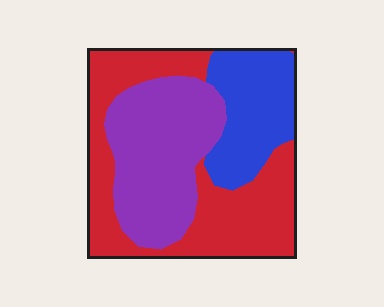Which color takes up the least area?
Blue, at roughly 20%.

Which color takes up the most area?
Red, at roughly 45%.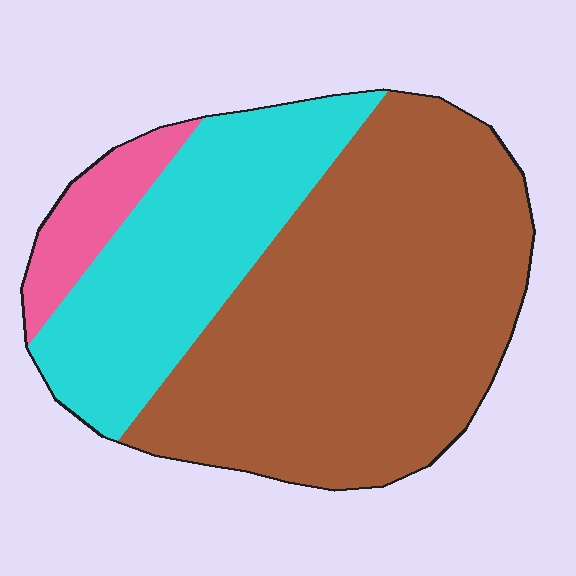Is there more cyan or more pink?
Cyan.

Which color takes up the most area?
Brown, at roughly 60%.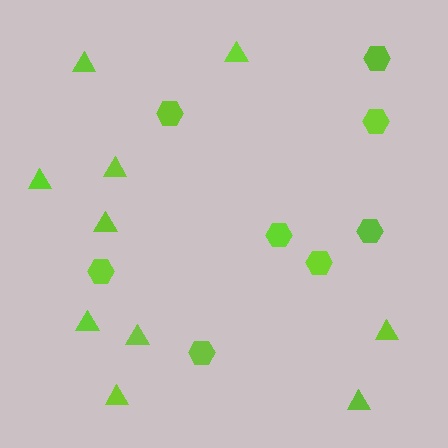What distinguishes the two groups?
There are 2 groups: one group of hexagons (8) and one group of triangles (10).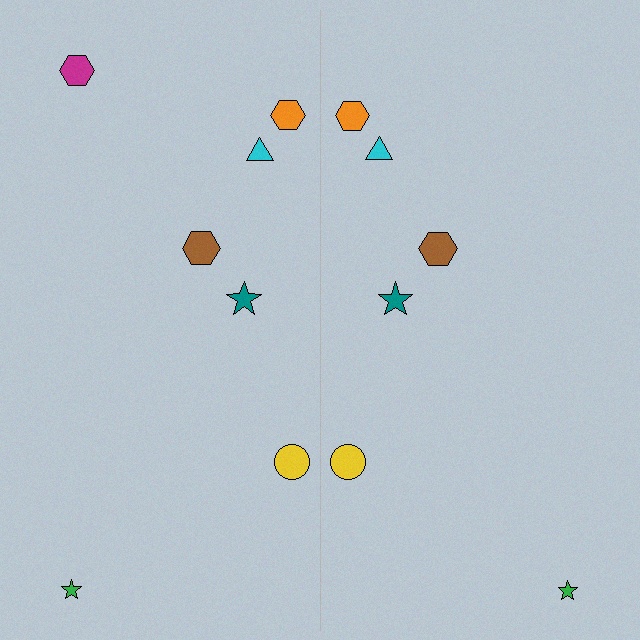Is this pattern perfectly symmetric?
No, the pattern is not perfectly symmetric. A magenta hexagon is missing from the right side.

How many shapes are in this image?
There are 13 shapes in this image.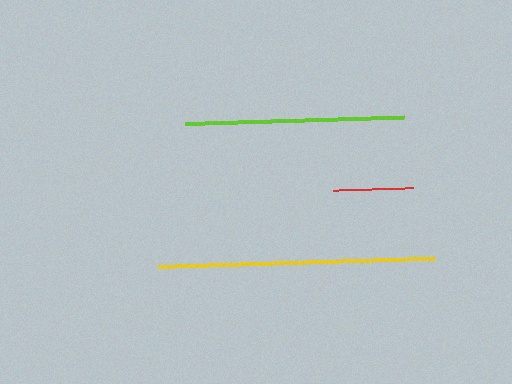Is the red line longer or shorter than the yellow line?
The yellow line is longer than the red line.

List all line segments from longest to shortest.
From longest to shortest: yellow, lime, red.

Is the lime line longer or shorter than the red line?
The lime line is longer than the red line.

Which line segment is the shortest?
The red line is the shortest at approximately 80 pixels.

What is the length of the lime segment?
The lime segment is approximately 219 pixels long.